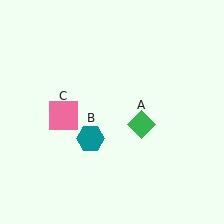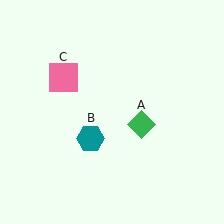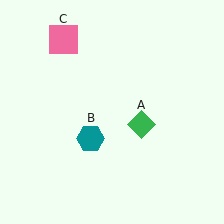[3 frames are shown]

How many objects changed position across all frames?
1 object changed position: pink square (object C).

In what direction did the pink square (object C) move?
The pink square (object C) moved up.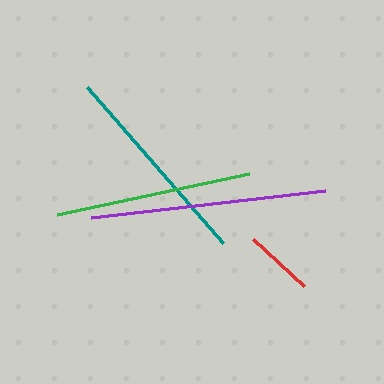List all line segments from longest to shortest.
From longest to shortest: purple, teal, green, red.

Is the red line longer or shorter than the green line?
The green line is longer than the red line.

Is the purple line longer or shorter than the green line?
The purple line is longer than the green line.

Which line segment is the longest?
The purple line is the longest at approximately 236 pixels.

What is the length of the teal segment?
The teal segment is approximately 207 pixels long.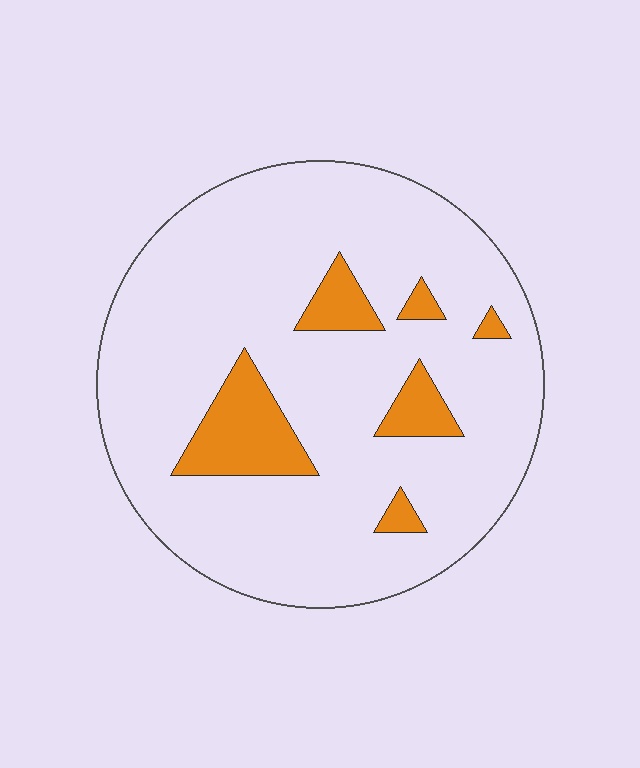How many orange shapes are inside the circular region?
6.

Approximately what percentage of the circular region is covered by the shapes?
Approximately 15%.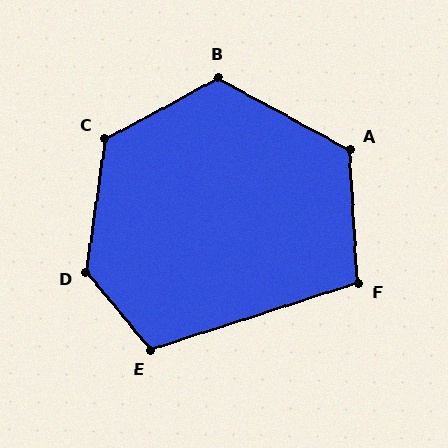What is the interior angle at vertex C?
Approximately 126 degrees (obtuse).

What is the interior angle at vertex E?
Approximately 112 degrees (obtuse).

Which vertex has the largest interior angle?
D, at approximately 132 degrees.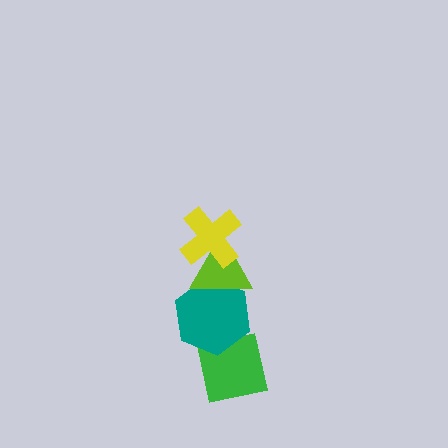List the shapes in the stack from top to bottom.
From top to bottom: the yellow cross, the lime triangle, the teal hexagon, the green square.